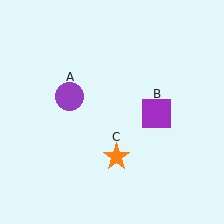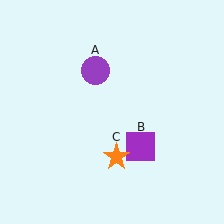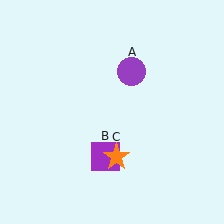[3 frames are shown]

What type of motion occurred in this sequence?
The purple circle (object A), purple square (object B) rotated clockwise around the center of the scene.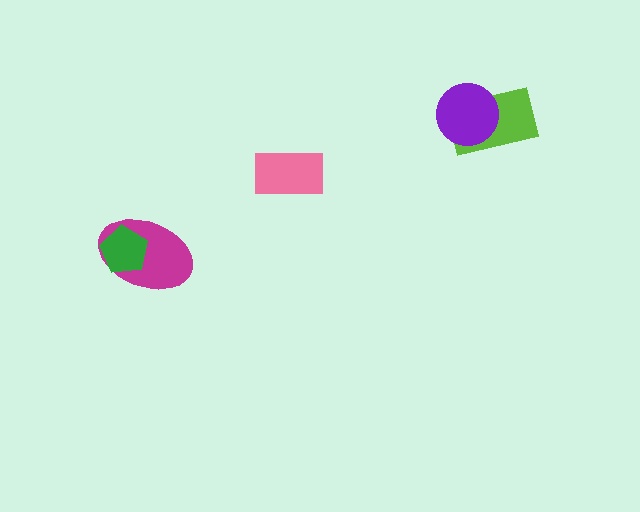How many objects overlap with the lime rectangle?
1 object overlaps with the lime rectangle.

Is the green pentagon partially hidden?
No, no other shape covers it.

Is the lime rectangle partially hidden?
Yes, it is partially covered by another shape.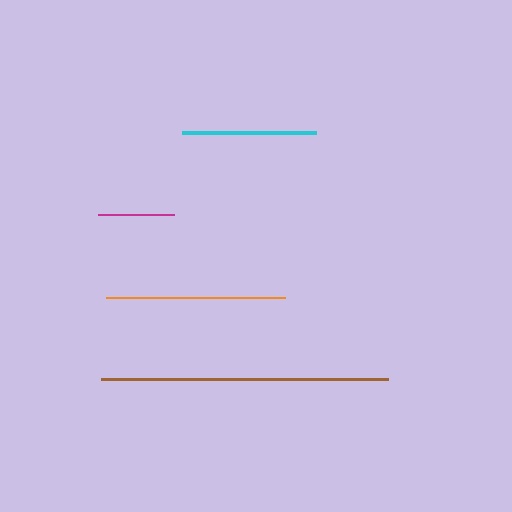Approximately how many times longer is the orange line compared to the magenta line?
The orange line is approximately 2.4 times the length of the magenta line.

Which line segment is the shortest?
The magenta line is the shortest at approximately 76 pixels.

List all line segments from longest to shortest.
From longest to shortest: brown, orange, cyan, magenta.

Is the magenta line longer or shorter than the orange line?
The orange line is longer than the magenta line.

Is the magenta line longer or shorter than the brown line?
The brown line is longer than the magenta line.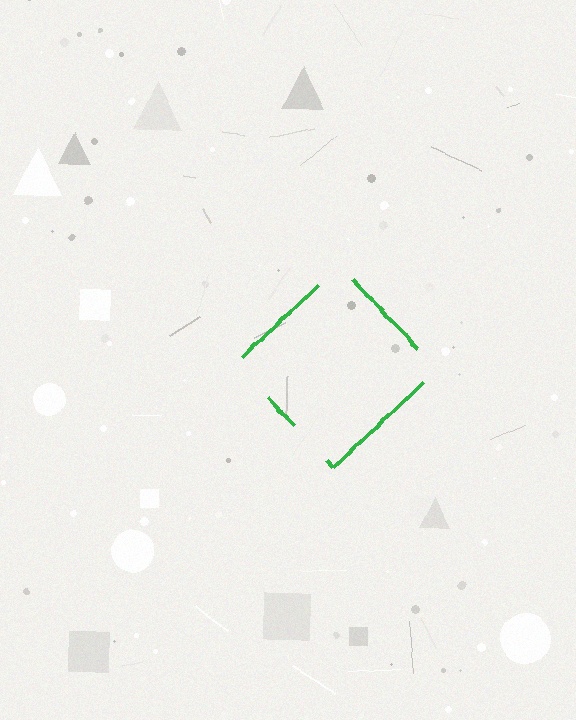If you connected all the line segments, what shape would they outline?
They would outline a diamond.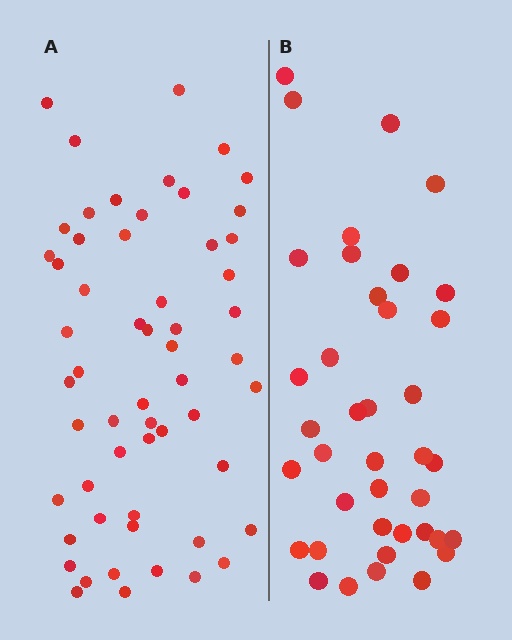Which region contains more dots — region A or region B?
Region A (the left region) has more dots.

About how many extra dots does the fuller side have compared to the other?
Region A has approximately 20 more dots than region B.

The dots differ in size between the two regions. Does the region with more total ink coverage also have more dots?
No. Region B has more total ink coverage because its dots are larger, but region A actually contains more individual dots. Total area can be misleading — the number of items is what matters here.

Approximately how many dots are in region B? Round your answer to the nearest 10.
About 40 dots. (The exact count is 39, which rounds to 40.)